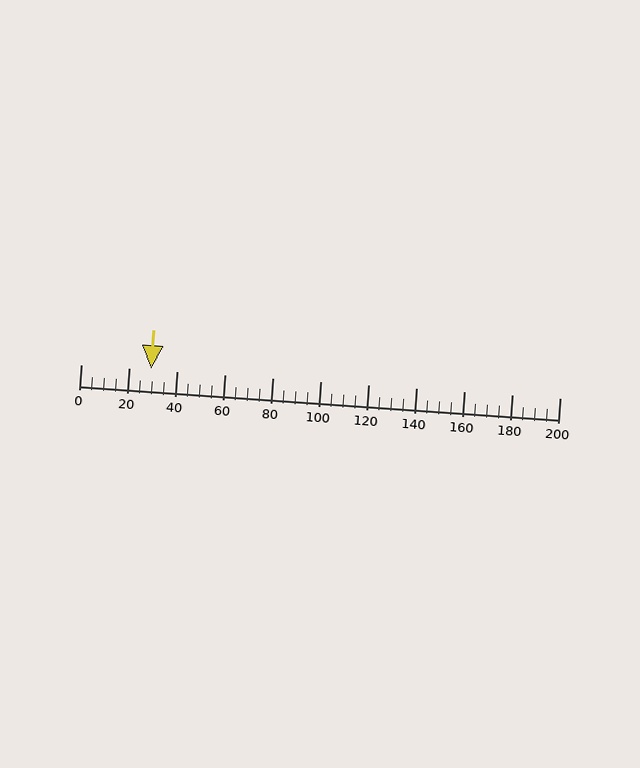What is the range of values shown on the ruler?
The ruler shows values from 0 to 200.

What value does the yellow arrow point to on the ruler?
The yellow arrow points to approximately 29.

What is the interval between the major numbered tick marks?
The major tick marks are spaced 20 units apart.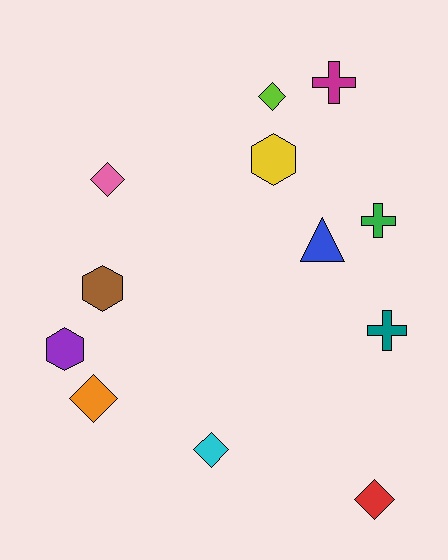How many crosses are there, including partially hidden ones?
There are 3 crosses.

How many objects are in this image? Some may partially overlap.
There are 12 objects.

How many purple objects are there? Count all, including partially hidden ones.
There is 1 purple object.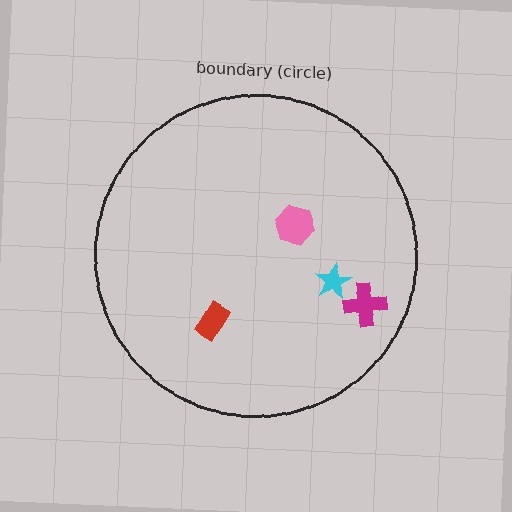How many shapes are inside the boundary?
4 inside, 0 outside.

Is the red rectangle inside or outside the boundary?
Inside.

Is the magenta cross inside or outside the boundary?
Inside.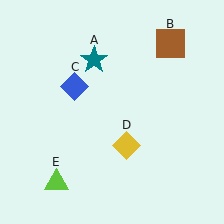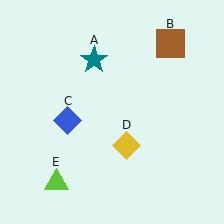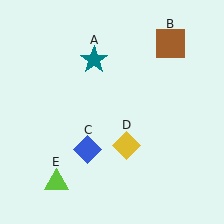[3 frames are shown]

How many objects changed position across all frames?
1 object changed position: blue diamond (object C).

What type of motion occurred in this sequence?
The blue diamond (object C) rotated counterclockwise around the center of the scene.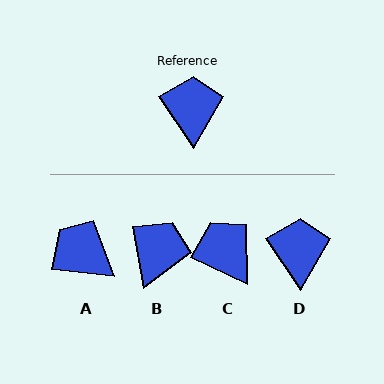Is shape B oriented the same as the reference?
No, it is off by about 24 degrees.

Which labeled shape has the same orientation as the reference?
D.